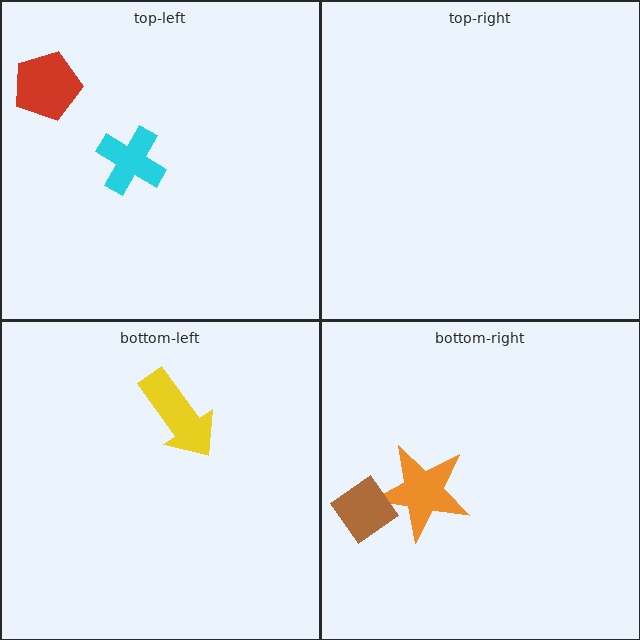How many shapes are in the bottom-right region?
2.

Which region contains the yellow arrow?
The bottom-left region.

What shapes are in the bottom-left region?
The yellow arrow.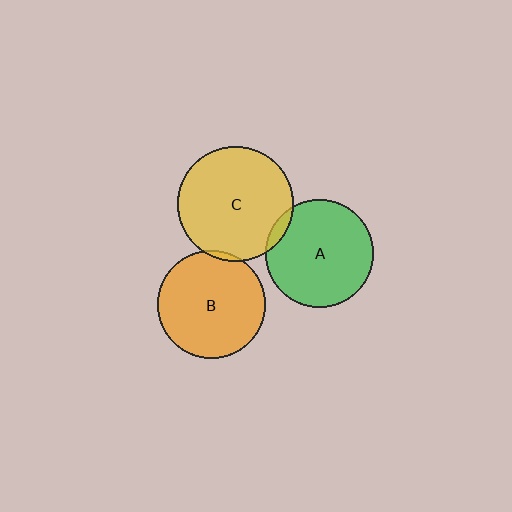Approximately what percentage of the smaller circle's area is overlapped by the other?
Approximately 5%.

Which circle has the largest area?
Circle C (yellow).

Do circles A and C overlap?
Yes.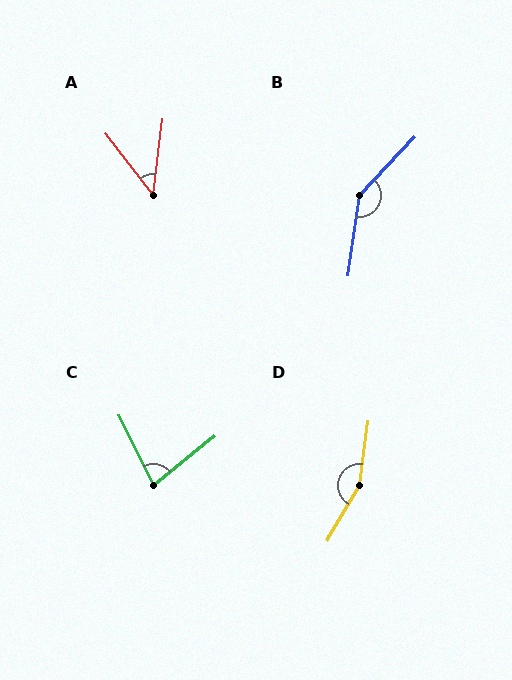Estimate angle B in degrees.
Approximately 145 degrees.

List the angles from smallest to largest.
A (45°), C (77°), B (145°), D (157°).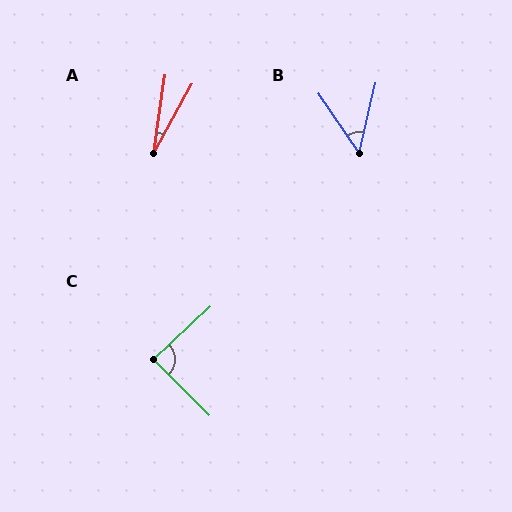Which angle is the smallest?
A, at approximately 21 degrees.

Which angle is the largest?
C, at approximately 88 degrees.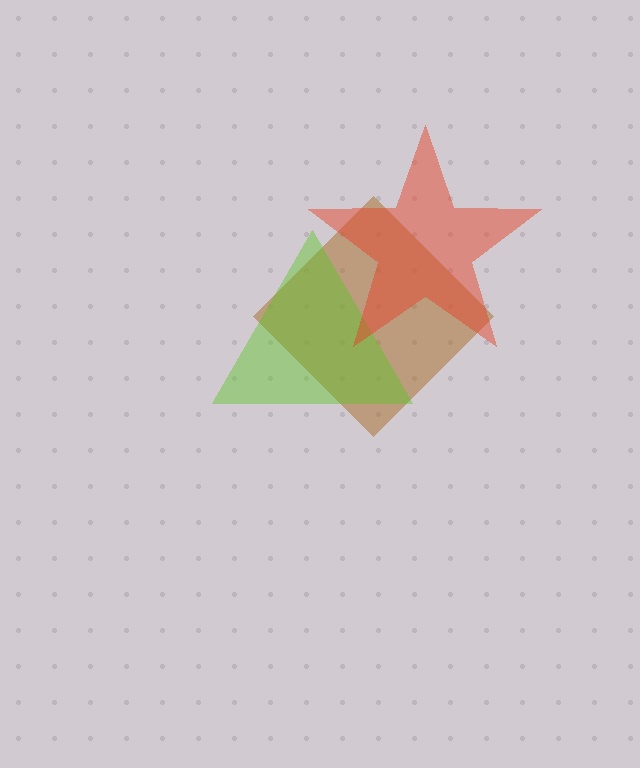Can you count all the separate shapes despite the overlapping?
Yes, there are 3 separate shapes.